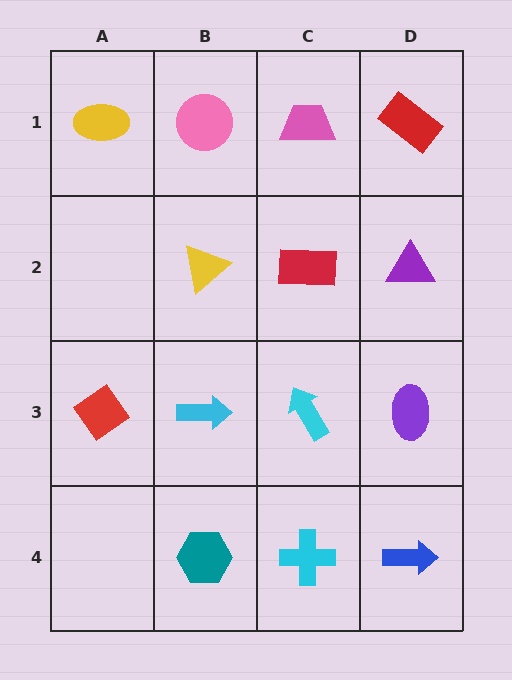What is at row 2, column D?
A purple triangle.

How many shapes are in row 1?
4 shapes.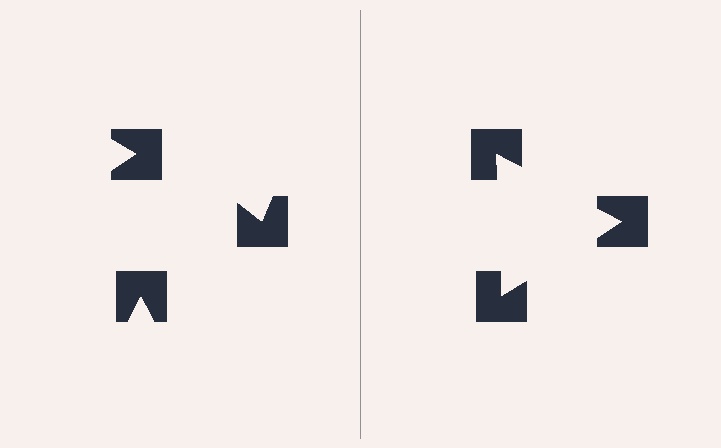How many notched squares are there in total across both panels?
6 — 3 on each side.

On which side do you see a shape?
An illusory triangle appears on the right side. On the left side the wedge cuts are rotated, so no coherent shape forms.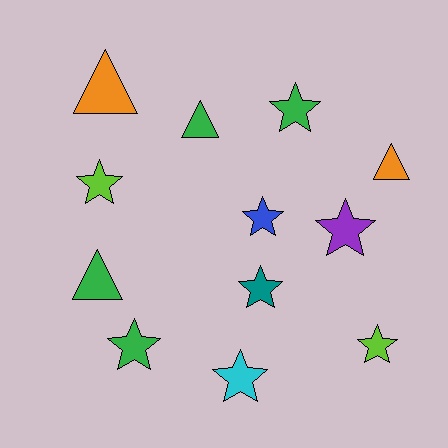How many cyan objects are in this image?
There is 1 cyan object.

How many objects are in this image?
There are 12 objects.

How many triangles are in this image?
There are 4 triangles.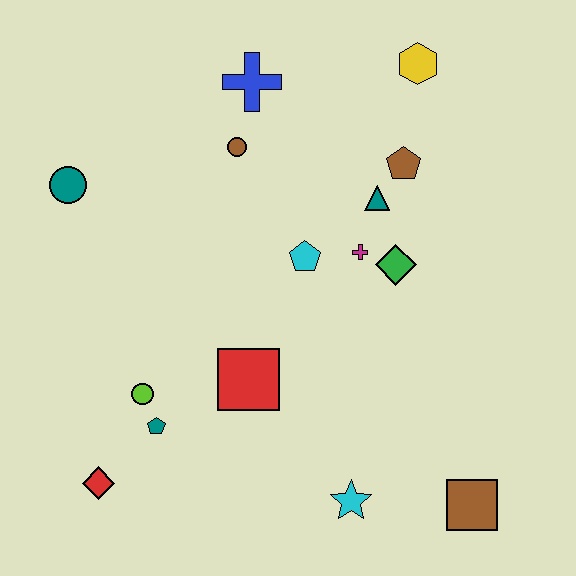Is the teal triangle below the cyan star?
No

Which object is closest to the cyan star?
The brown square is closest to the cyan star.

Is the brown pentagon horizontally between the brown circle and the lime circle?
No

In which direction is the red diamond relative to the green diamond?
The red diamond is to the left of the green diamond.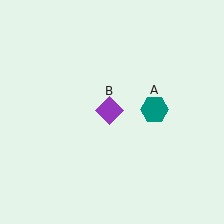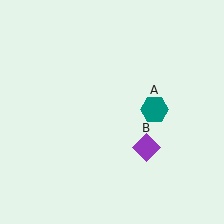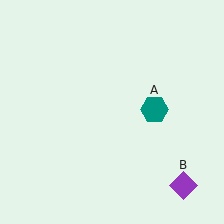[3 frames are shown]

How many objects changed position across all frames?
1 object changed position: purple diamond (object B).